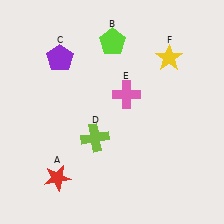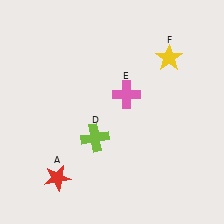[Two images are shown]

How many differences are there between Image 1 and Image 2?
There are 2 differences between the two images.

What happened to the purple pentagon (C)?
The purple pentagon (C) was removed in Image 2. It was in the top-left area of Image 1.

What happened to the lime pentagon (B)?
The lime pentagon (B) was removed in Image 2. It was in the top-right area of Image 1.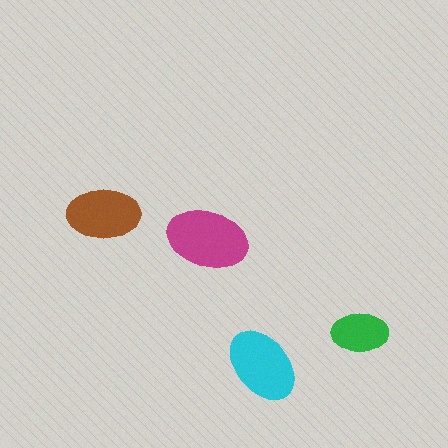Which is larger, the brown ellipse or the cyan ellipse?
The cyan one.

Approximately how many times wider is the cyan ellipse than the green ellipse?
About 1.5 times wider.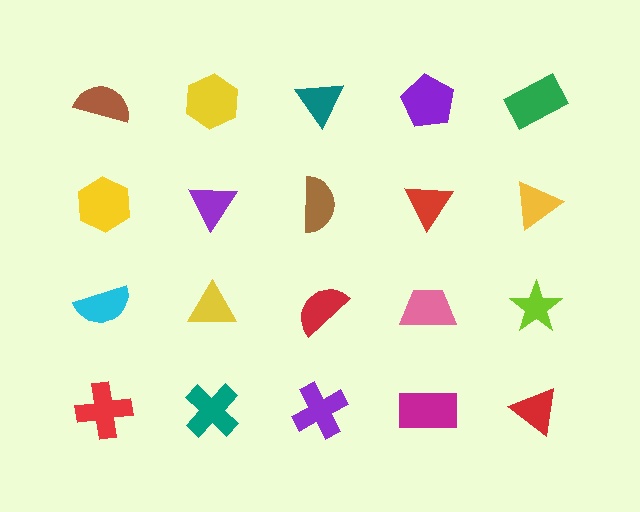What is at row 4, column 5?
A red triangle.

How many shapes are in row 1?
5 shapes.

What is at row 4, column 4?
A magenta rectangle.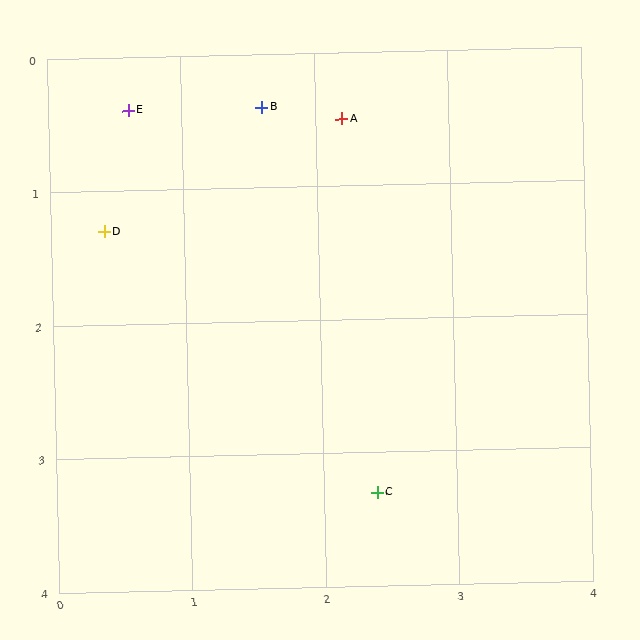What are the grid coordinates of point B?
Point B is at approximately (1.6, 0.4).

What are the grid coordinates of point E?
Point E is at approximately (0.6, 0.4).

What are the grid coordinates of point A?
Point A is at approximately (2.2, 0.5).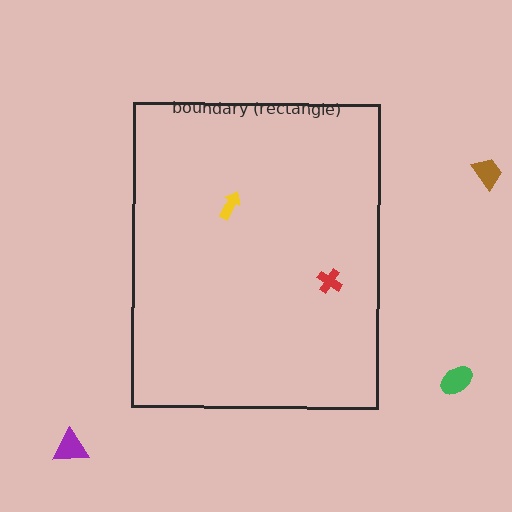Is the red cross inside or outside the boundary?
Inside.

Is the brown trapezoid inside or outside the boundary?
Outside.